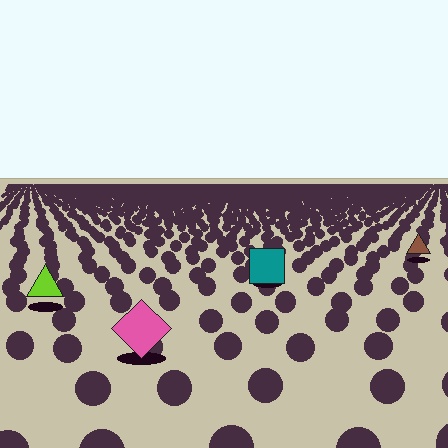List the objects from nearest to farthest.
From nearest to farthest: the pink diamond, the lime triangle, the teal square, the brown triangle.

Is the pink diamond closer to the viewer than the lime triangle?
Yes. The pink diamond is closer — you can tell from the texture gradient: the ground texture is coarser near it.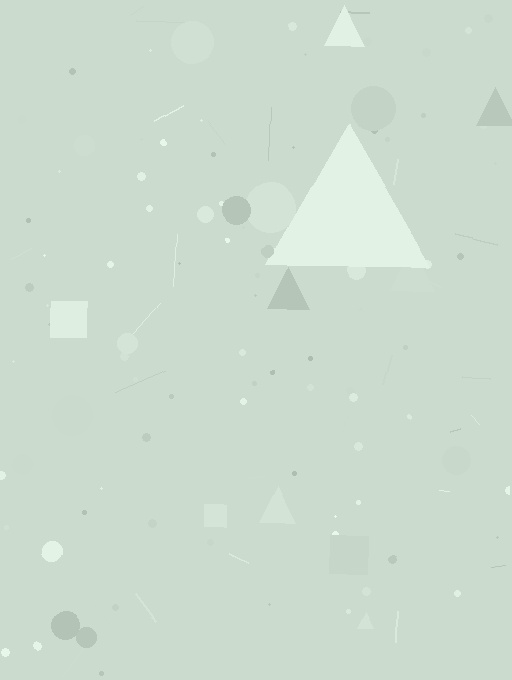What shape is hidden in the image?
A triangle is hidden in the image.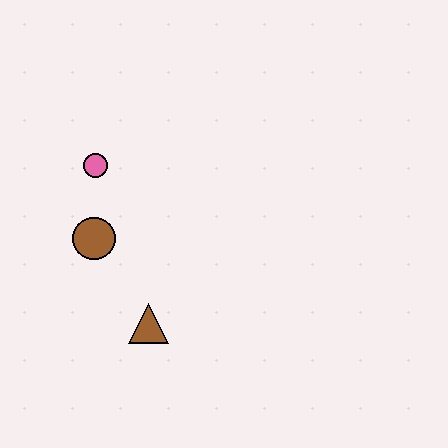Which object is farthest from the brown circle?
The brown triangle is farthest from the brown circle.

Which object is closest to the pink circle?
The brown circle is closest to the pink circle.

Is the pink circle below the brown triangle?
No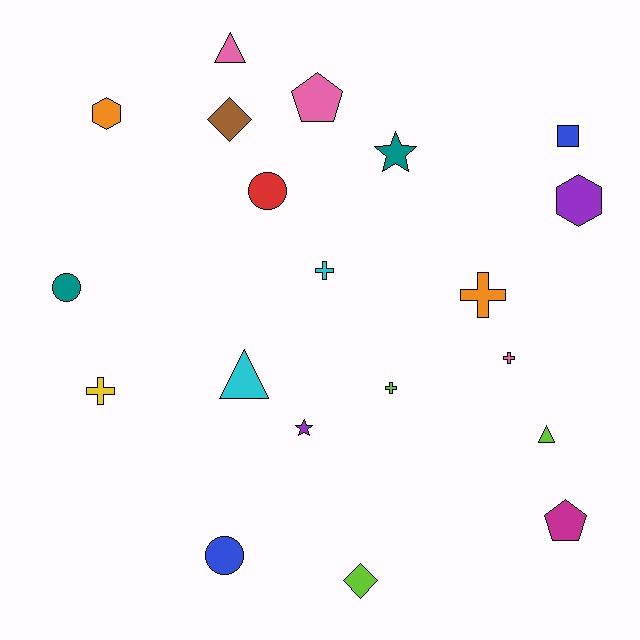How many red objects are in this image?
There is 1 red object.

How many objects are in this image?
There are 20 objects.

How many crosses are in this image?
There are 5 crosses.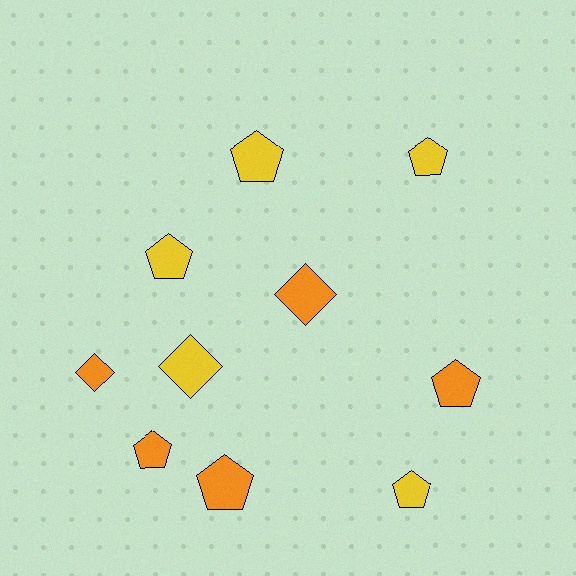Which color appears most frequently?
Orange, with 5 objects.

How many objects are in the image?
There are 10 objects.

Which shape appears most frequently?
Pentagon, with 7 objects.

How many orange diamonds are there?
There are 2 orange diamonds.